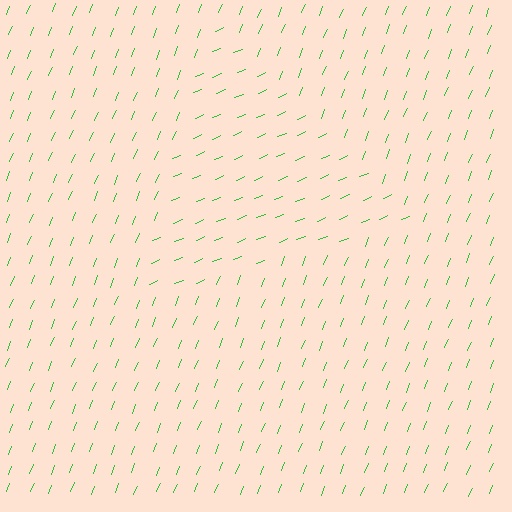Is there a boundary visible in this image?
Yes, there is a texture boundary formed by a change in line orientation.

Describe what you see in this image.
The image is filled with small green line segments. A triangle region in the image has lines oriented differently from the surrounding lines, creating a visible texture boundary.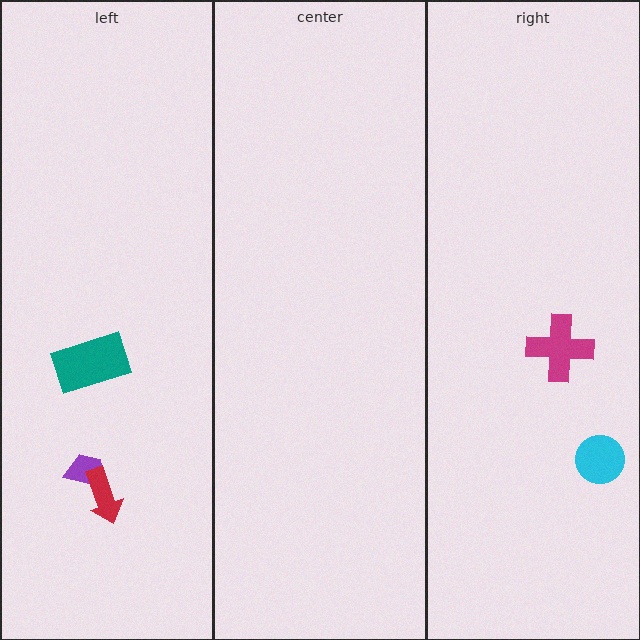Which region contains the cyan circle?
The right region.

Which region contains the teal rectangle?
The left region.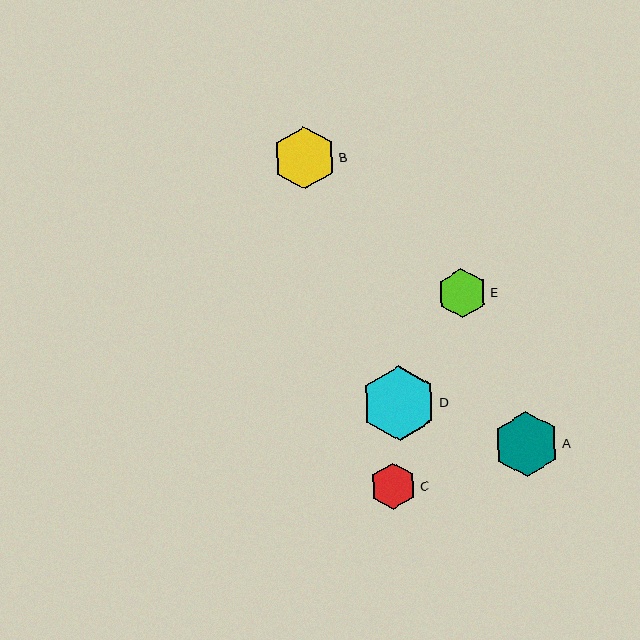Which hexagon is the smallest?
Hexagon C is the smallest with a size of approximately 47 pixels.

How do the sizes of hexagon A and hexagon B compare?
Hexagon A and hexagon B are approximately the same size.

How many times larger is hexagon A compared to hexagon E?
Hexagon A is approximately 1.3 times the size of hexagon E.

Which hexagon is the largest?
Hexagon D is the largest with a size of approximately 75 pixels.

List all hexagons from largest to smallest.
From largest to smallest: D, A, B, E, C.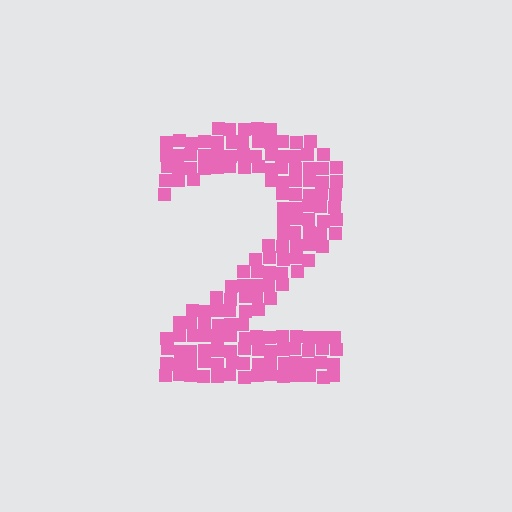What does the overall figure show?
The overall figure shows the digit 2.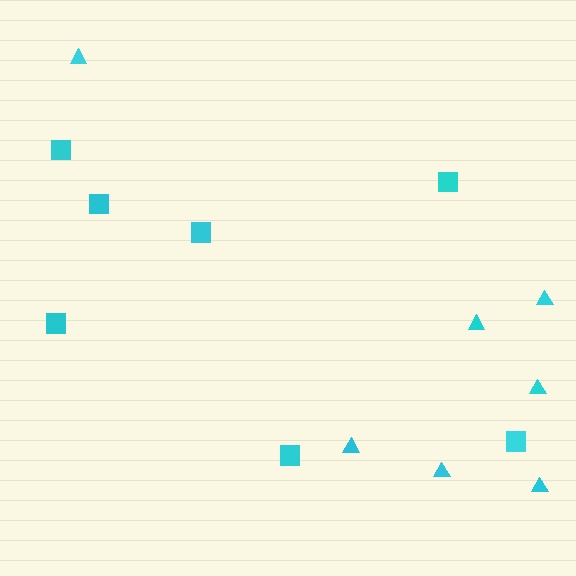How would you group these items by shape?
There are 2 groups: one group of triangles (7) and one group of squares (7).